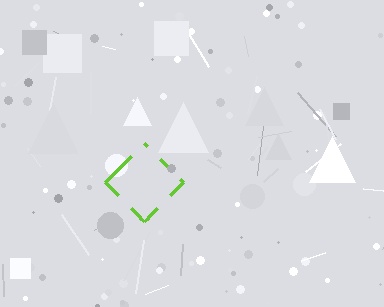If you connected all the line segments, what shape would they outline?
They would outline a diamond.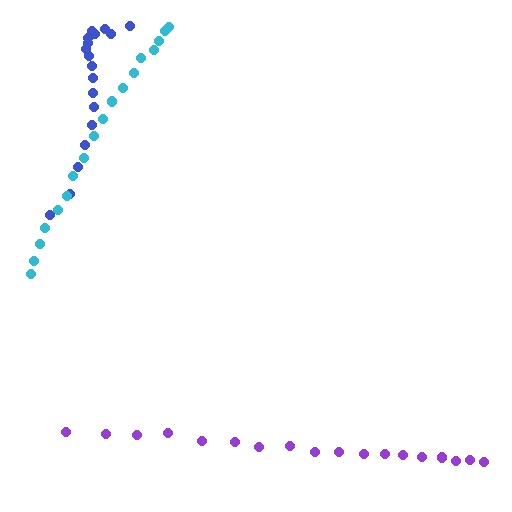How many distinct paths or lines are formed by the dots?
There are 3 distinct paths.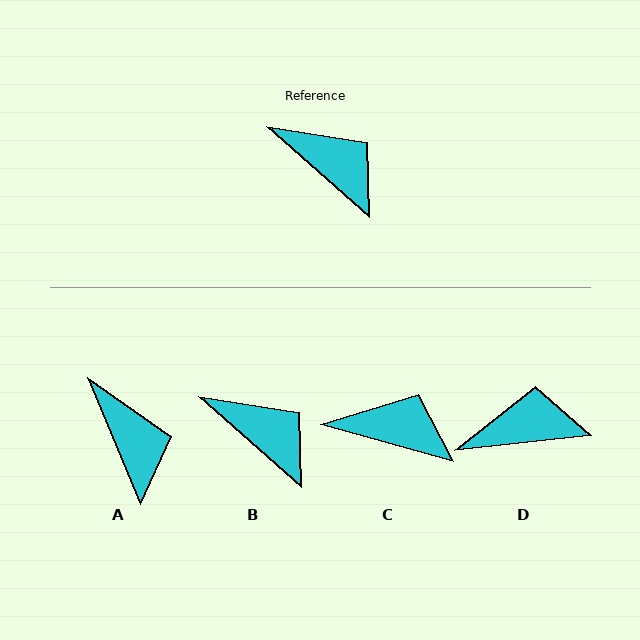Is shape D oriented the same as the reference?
No, it is off by about 47 degrees.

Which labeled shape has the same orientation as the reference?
B.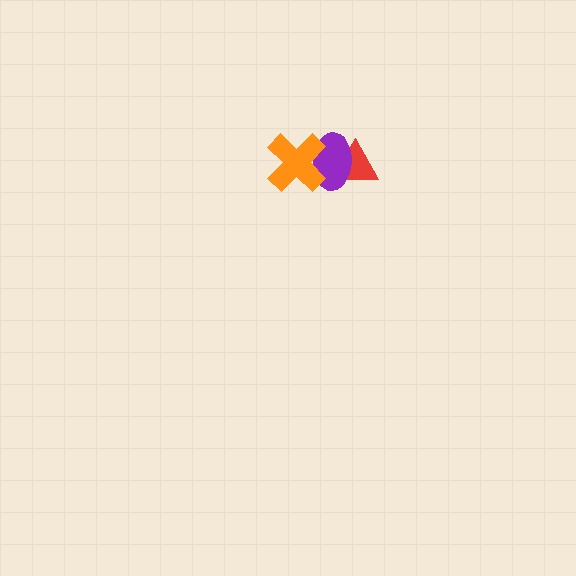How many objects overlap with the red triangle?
1 object overlaps with the red triangle.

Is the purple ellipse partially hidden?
Yes, it is partially covered by another shape.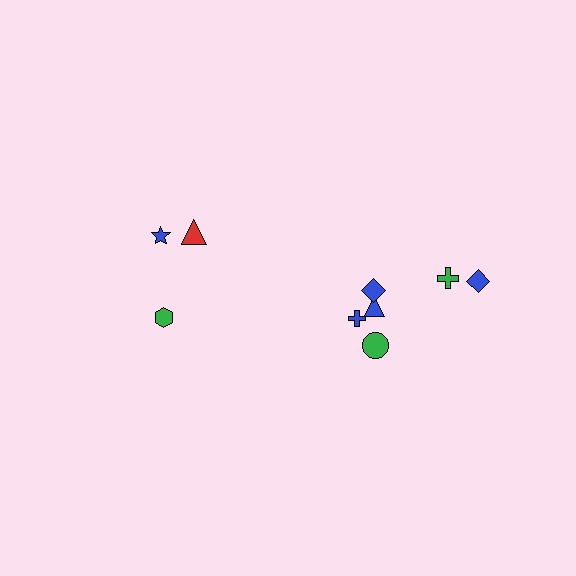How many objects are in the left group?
There are 3 objects.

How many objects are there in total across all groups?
There are 9 objects.